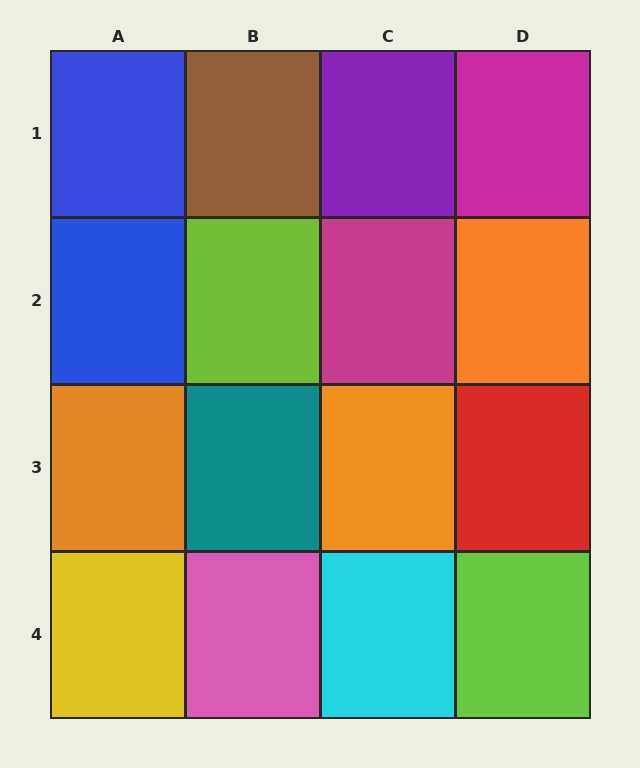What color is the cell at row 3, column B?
Teal.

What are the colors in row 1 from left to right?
Blue, brown, purple, magenta.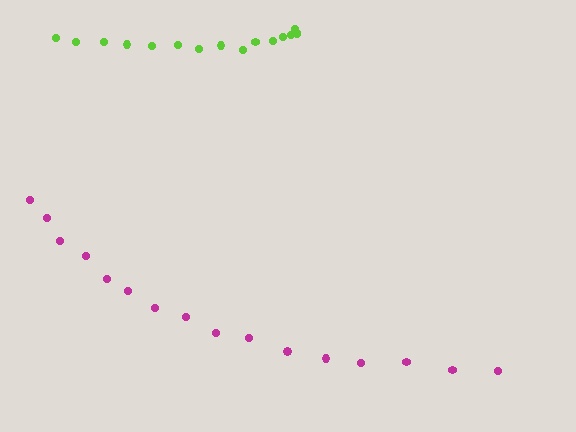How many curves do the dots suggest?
There are 2 distinct paths.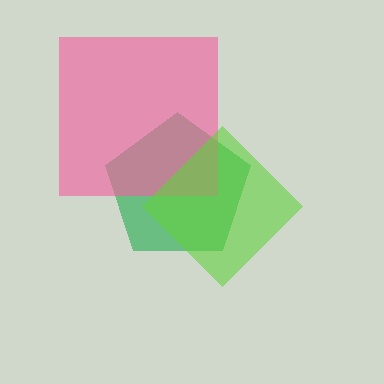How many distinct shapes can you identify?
There are 3 distinct shapes: a green pentagon, a pink square, a lime diamond.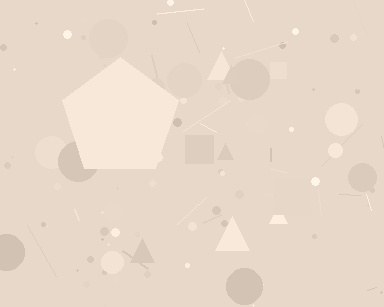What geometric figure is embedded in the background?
A pentagon is embedded in the background.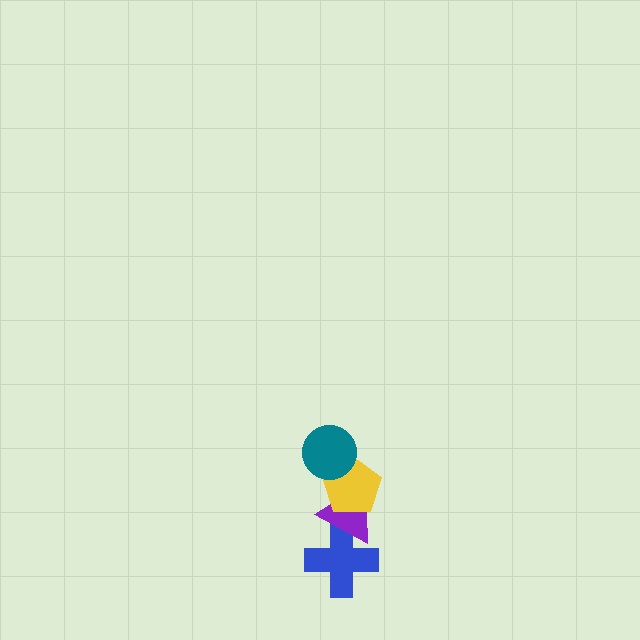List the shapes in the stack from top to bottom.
From top to bottom: the teal circle, the yellow pentagon, the purple triangle, the blue cross.